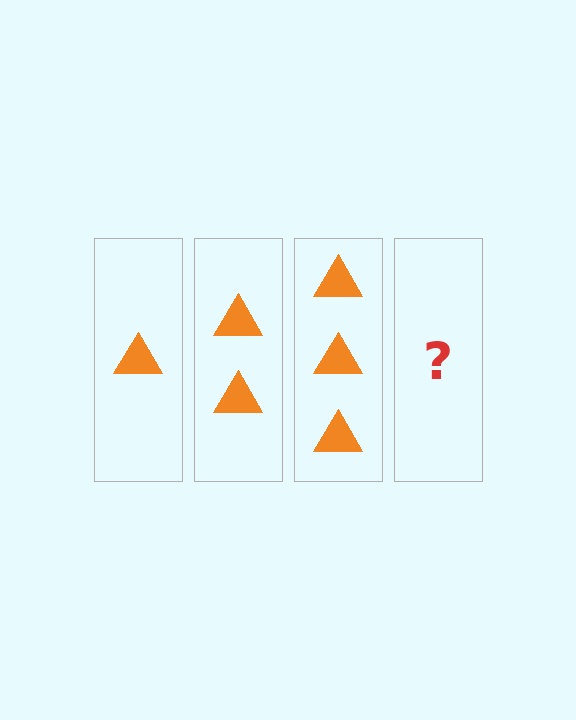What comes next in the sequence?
The next element should be 4 triangles.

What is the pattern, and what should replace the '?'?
The pattern is that each step adds one more triangle. The '?' should be 4 triangles.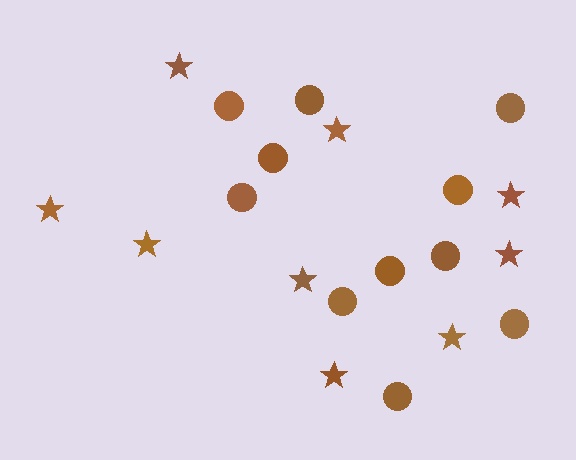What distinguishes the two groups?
There are 2 groups: one group of circles (11) and one group of stars (9).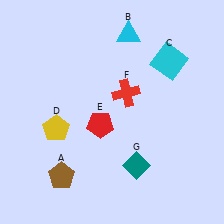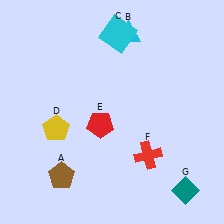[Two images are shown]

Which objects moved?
The objects that moved are: the cyan square (C), the red cross (F), the teal diamond (G).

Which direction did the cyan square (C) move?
The cyan square (C) moved left.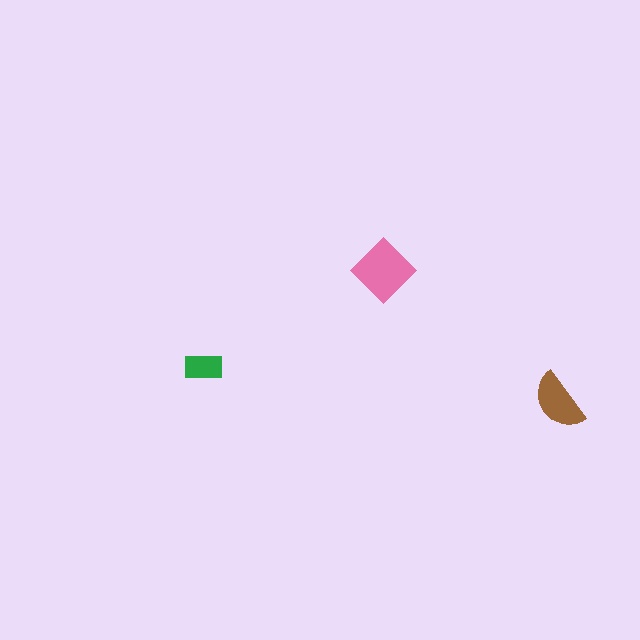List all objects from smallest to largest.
The green rectangle, the brown semicircle, the pink diamond.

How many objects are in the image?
There are 3 objects in the image.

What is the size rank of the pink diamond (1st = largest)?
1st.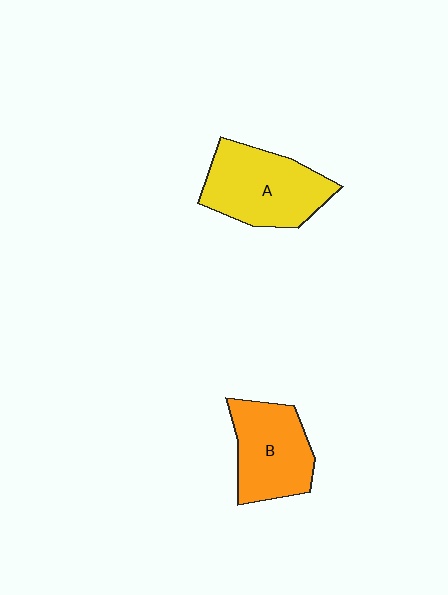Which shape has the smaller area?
Shape B (orange).